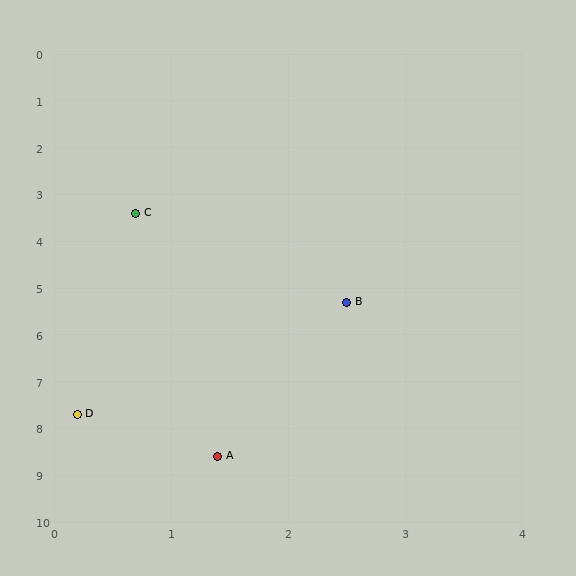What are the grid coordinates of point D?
Point D is at approximately (0.2, 7.7).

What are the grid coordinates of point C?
Point C is at approximately (0.7, 3.4).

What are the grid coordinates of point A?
Point A is at approximately (1.4, 8.6).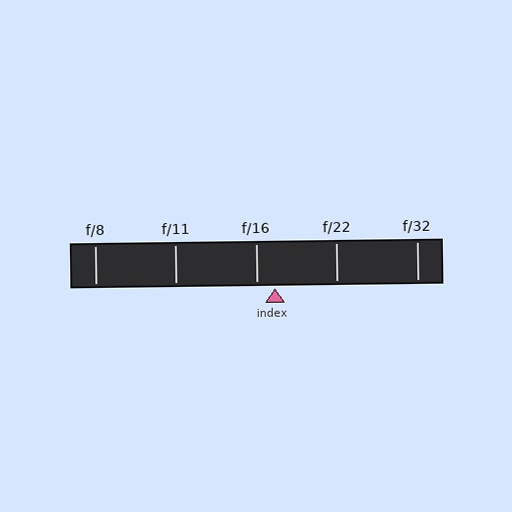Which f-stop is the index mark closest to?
The index mark is closest to f/16.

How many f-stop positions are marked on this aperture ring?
There are 5 f-stop positions marked.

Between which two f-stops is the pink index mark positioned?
The index mark is between f/16 and f/22.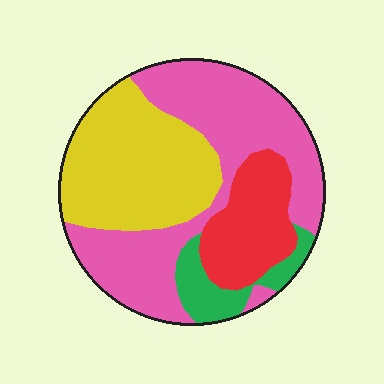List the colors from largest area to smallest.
From largest to smallest: pink, yellow, red, green.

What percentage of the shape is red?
Red takes up less than a quarter of the shape.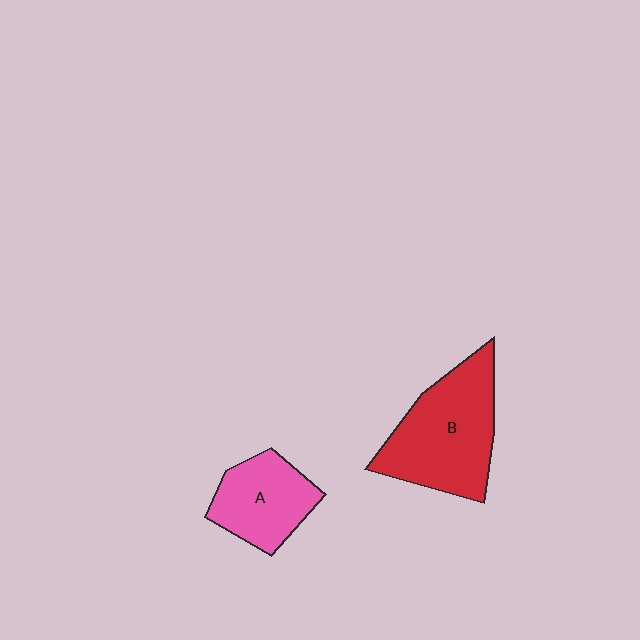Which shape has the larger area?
Shape B (red).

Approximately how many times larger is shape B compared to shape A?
Approximately 1.6 times.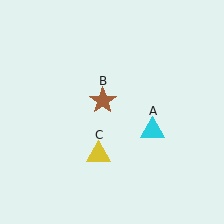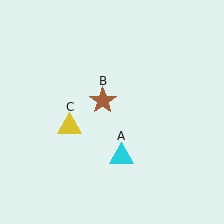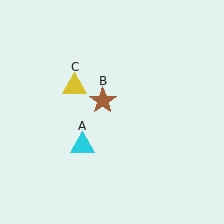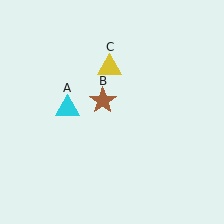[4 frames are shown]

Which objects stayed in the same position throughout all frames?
Brown star (object B) remained stationary.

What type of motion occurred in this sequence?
The cyan triangle (object A), yellow triangle (object C) rotated clockwise around the center of the scene.